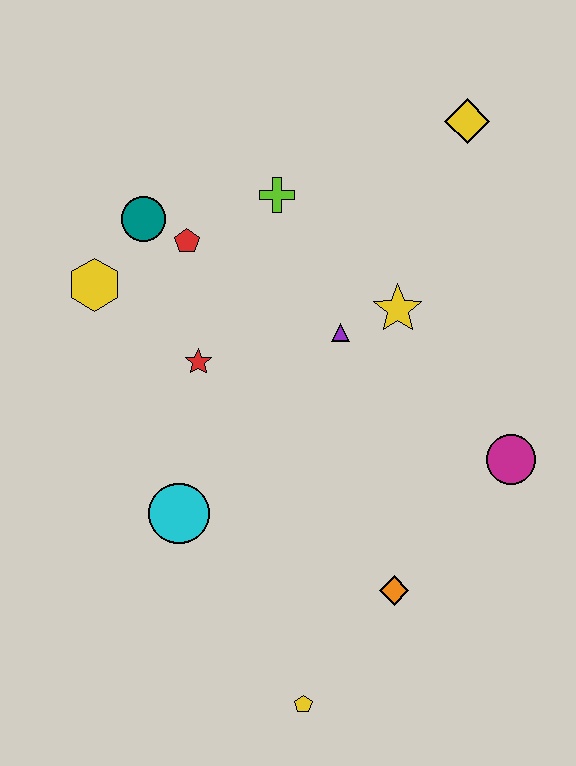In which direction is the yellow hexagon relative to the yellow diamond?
The yellow hexagon is to the left of the yellow diamond.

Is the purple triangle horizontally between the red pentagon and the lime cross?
No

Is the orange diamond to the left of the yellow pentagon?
No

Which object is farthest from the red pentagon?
The yellow pentagon is farthest from the red pentagon.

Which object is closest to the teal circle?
The red pentagon is closest to the teal circle.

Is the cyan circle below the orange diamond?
No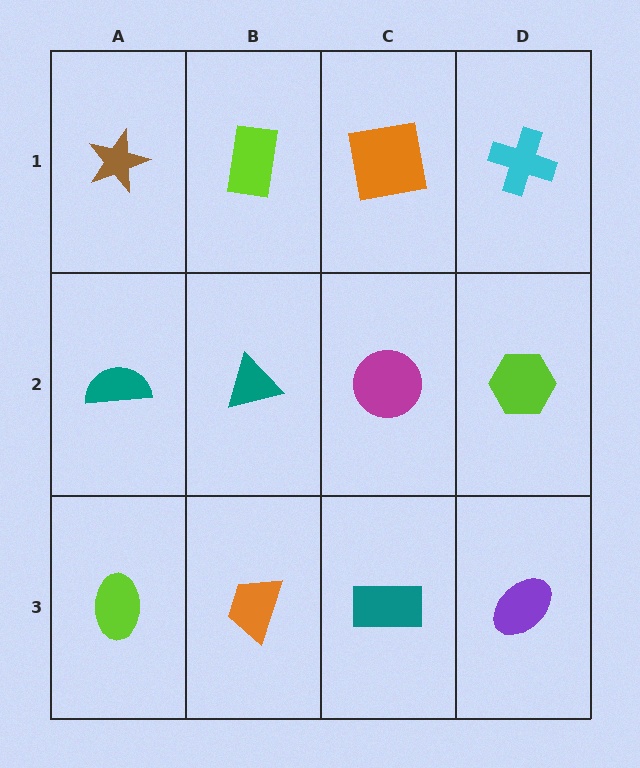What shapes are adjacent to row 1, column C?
A magenta circle (row 2, column C), a lime rectangle (row 1, column B), a cyan cross (row 1, column D).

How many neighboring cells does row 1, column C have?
3.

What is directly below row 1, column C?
A magenta circle.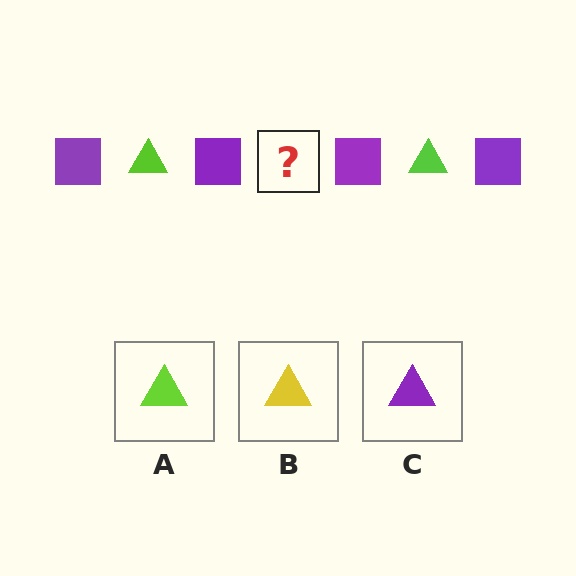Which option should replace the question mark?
Option A.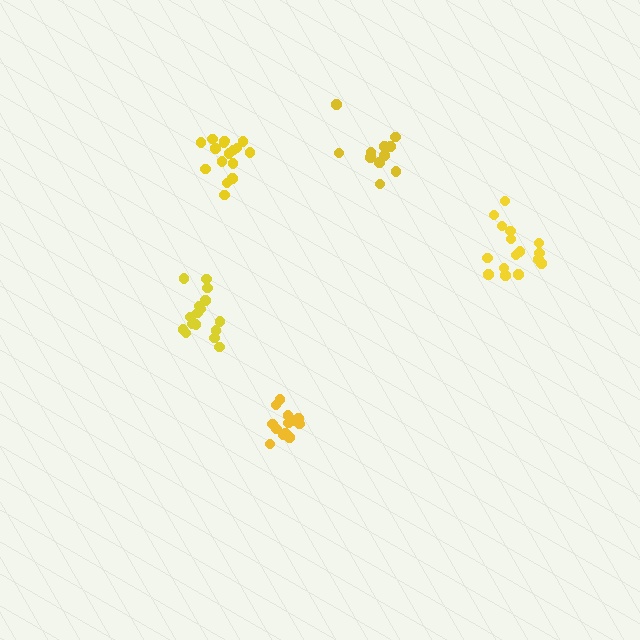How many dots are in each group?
Group 1: 16 dots, Group 2: 16 dots, Group 3: 13 dots, Group 4: 16 dots, Group 5: 11 dots (72 total).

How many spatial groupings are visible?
There are 5 spatial groupings.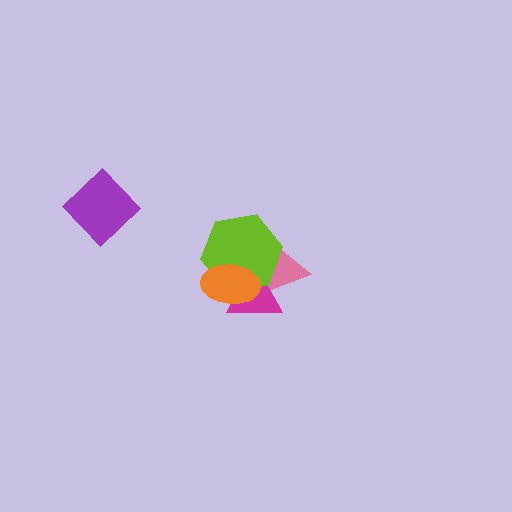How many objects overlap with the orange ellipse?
3 objects overlap with the orange ellipse.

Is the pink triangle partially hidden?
Yes, it is partially covered by another shape.